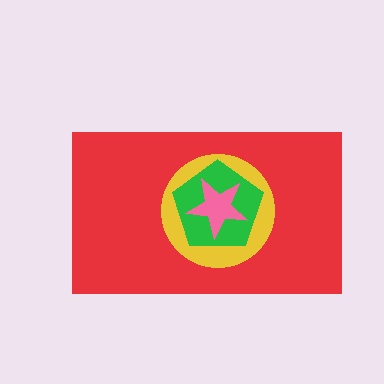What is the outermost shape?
The red rectangle.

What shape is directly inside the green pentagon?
The pink star.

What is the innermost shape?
The pink star.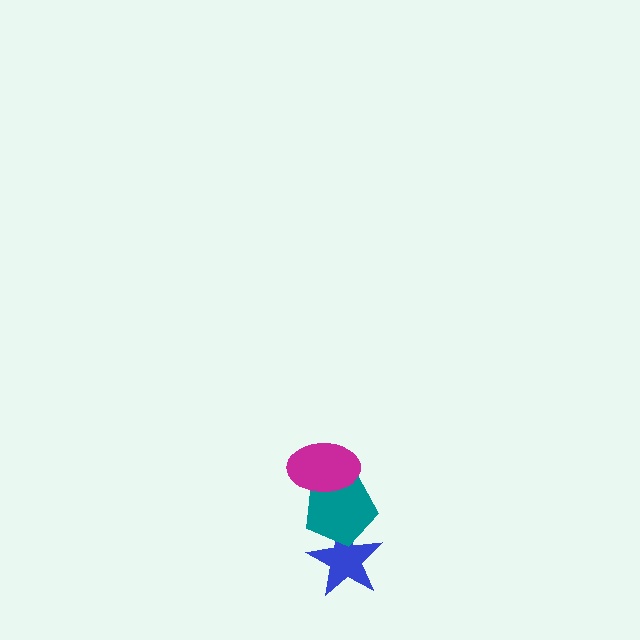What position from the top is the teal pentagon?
The teal pentagon is 2nd from the top.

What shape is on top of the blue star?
The teal pentagon is on top of the blue star.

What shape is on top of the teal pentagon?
The magenta ellipse is on top of the teal pentagon.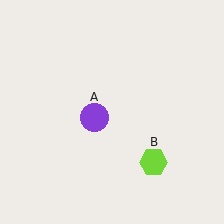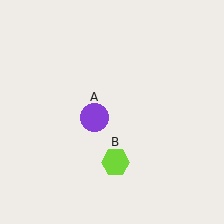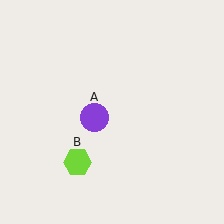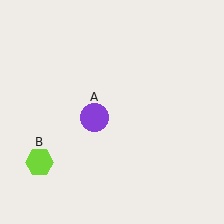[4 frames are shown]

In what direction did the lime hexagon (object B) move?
The lime hexagon (object B) moved left.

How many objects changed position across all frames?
1 object changed position: lime hexagon (object B).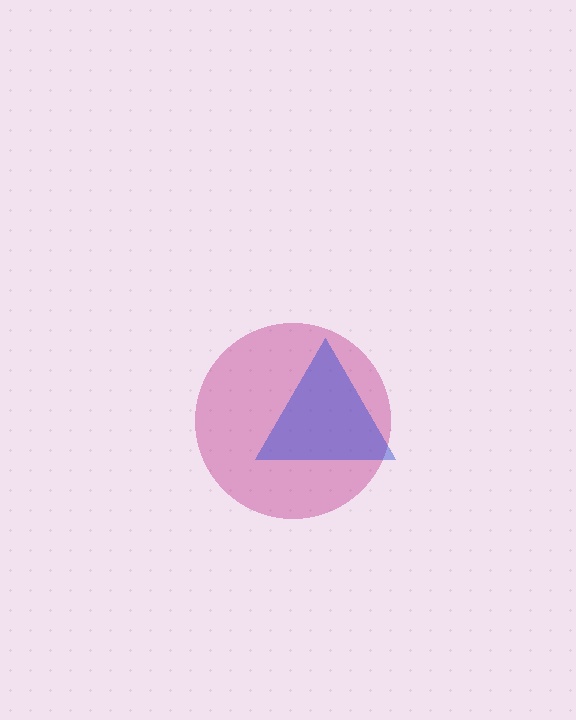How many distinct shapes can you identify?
There are 2 distinct shapes: a magenta circle, a blue triangle.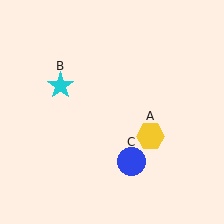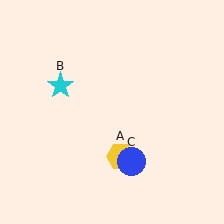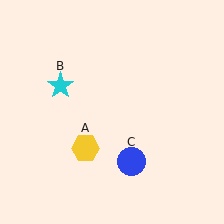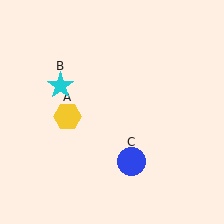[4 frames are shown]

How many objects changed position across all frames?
1 object changed position: yellow hexagon (object A).